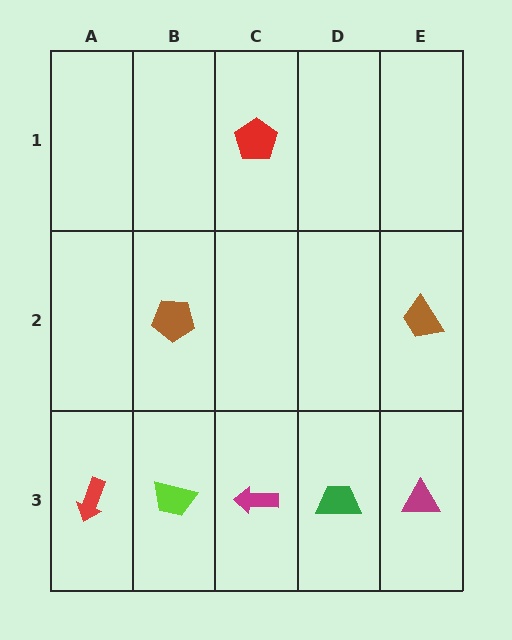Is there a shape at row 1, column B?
No, that cell is empty.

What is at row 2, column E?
A brown trapezoid.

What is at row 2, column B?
A brown pentagon.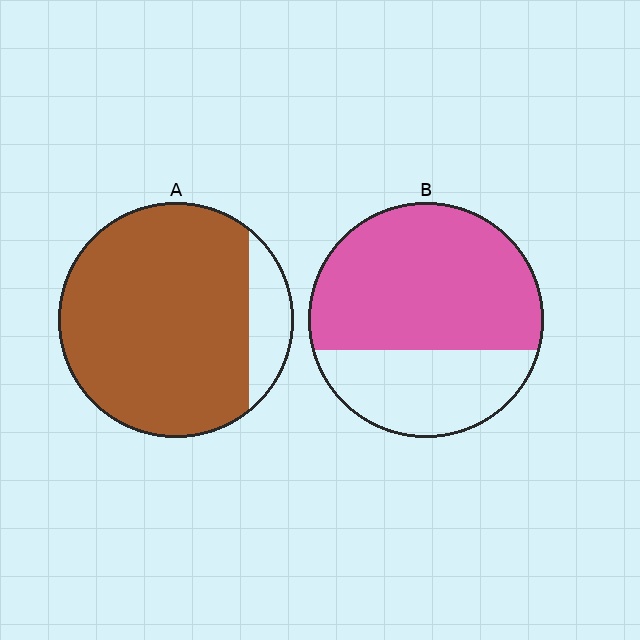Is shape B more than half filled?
Yes.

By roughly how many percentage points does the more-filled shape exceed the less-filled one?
By roughly 20 percentage points (A over B).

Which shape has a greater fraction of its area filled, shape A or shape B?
Shape A.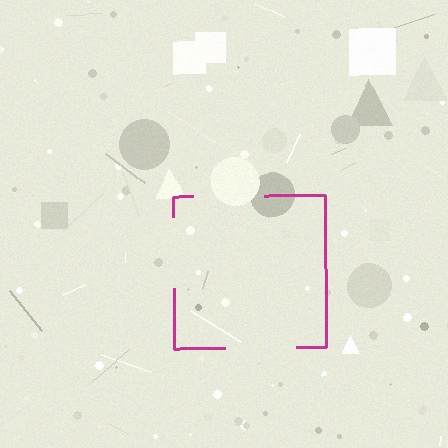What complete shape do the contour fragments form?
The contour fragments form a square.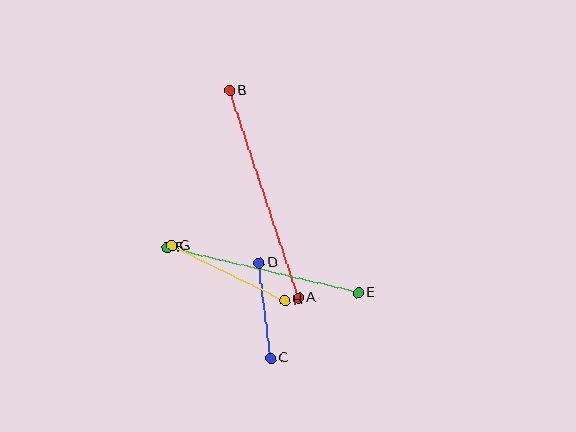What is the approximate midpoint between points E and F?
The midpoint is at approximately (263, 270) pixels.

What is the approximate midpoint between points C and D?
The midpoint is at approximately (265, 311) pixels.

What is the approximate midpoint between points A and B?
The midpoint is at approximately (264, 194) pixels.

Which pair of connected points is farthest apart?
Points A and B are farthest apart.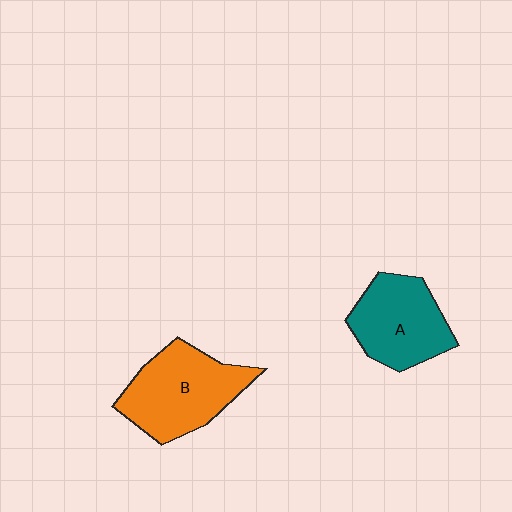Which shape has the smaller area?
Shape A (teal).